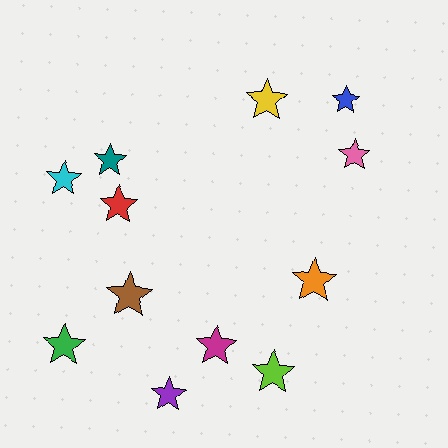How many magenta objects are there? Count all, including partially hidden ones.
There is 1 magenta object.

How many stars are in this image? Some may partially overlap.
There are 12 stars.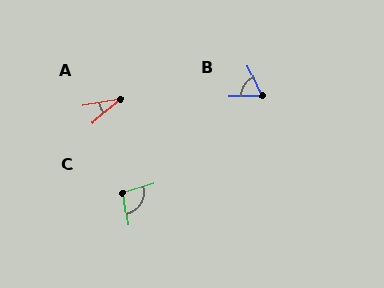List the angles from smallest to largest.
A (30°), B (68°), C (99°).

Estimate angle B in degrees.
Approximately 68 degrees.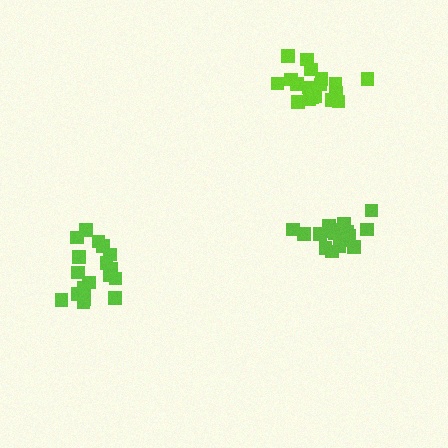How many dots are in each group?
Group 1: 18 dots, Group 2: 19 dots, Group 3: 21 dots (58 total).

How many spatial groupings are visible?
There are 3 spatial groupings.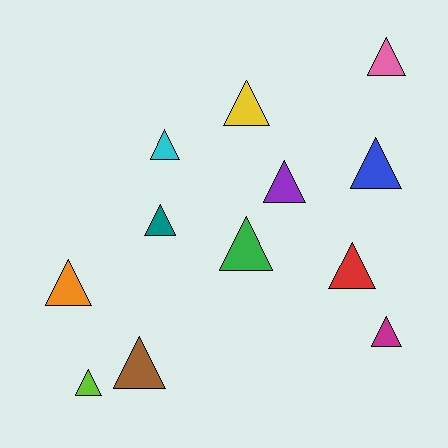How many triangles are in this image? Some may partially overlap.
There are 12 triangles.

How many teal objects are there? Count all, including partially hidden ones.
There is 1 teal object.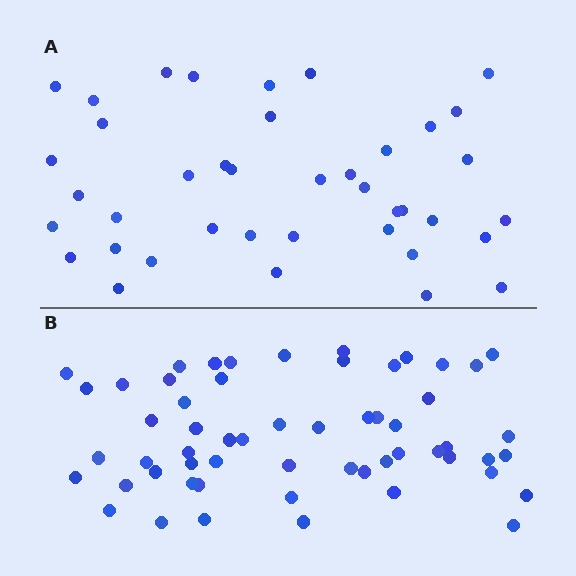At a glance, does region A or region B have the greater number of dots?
Region B (the bottom region) has more dots.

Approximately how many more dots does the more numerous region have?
Region B has approximately 15 more dots than region A.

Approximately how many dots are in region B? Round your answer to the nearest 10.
About 60 dots. (The exact count is 57, which rounds to 60.)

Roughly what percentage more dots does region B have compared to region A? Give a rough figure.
About 40% more.